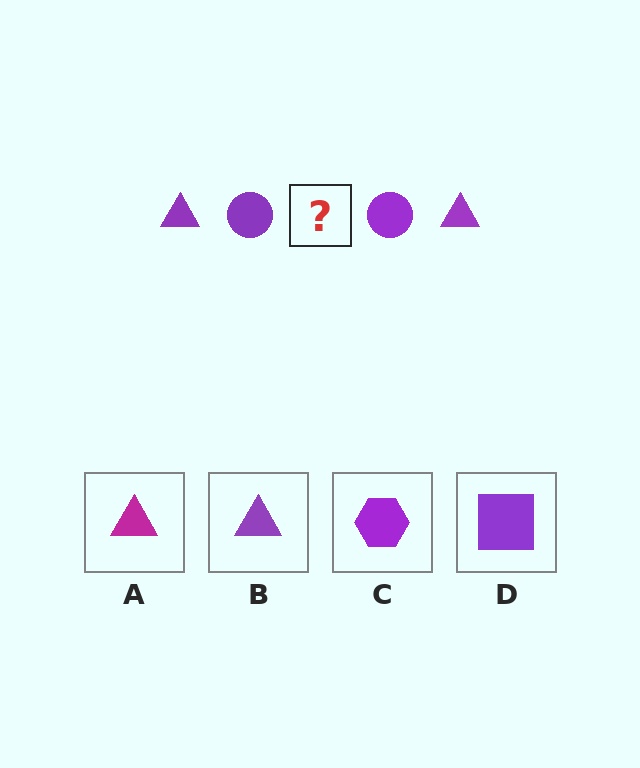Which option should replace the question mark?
Option B.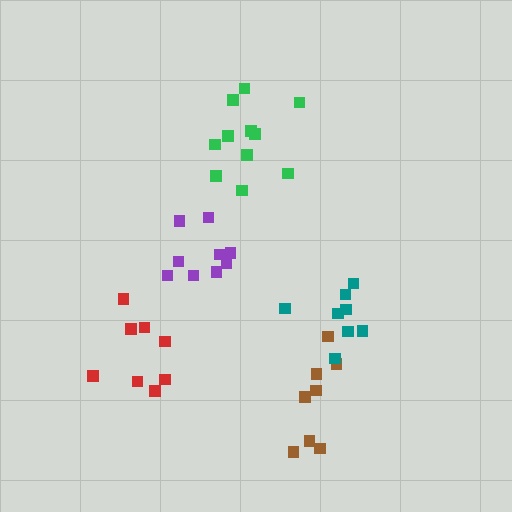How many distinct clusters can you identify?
There are 5 distinct clusters.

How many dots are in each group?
Group 1: 8 dots, Group 2: 8 dots, Group 3: 11 dots, Group 4: 8 dots, Group 5: 9 dots (44 total).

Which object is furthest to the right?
The teal cluster is rightmost.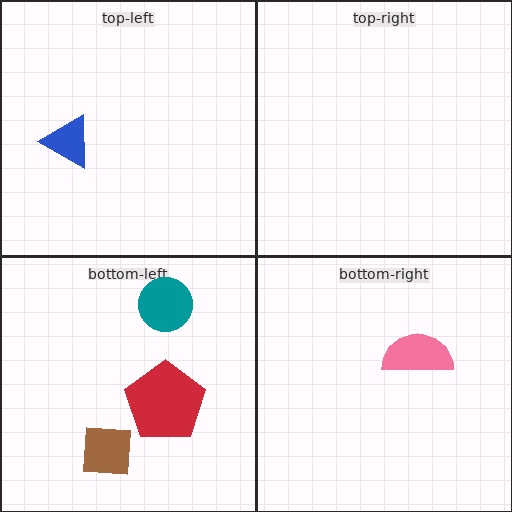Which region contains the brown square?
The bottom-left region.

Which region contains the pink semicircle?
The bottom-right region.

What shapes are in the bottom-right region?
The pink semicircle.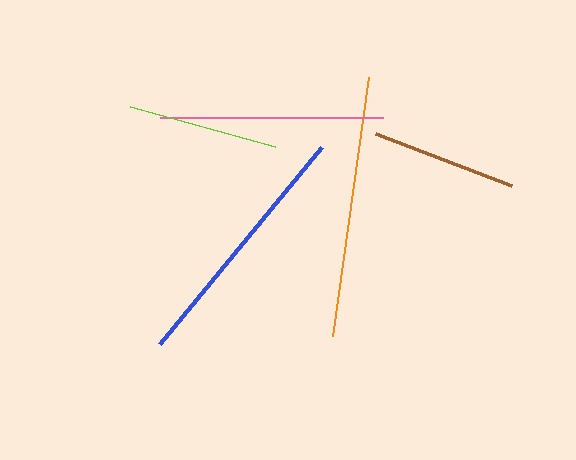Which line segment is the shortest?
The brown line is the shortest at approximately 146 pixels.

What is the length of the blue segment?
The blue segment is approximately 255 pixels long.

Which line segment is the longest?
The orange line is the longest at approximately 261 pixels.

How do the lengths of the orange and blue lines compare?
The orange and blue lines are approximately the same length.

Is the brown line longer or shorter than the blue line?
The blue line is longer than the brown line.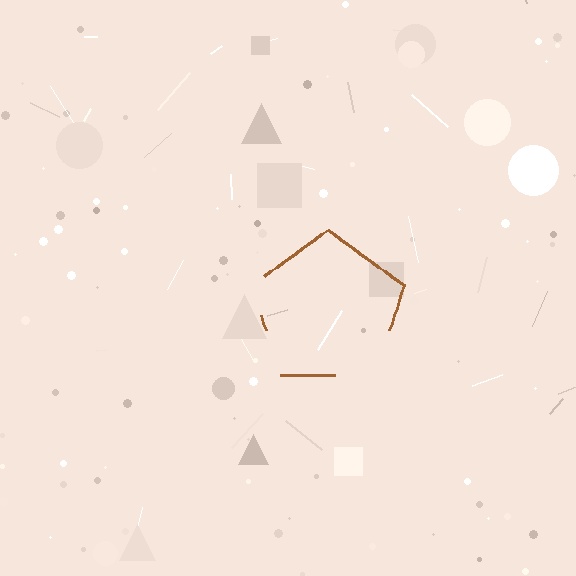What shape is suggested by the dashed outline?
The dashed outline suggests a pentagon.